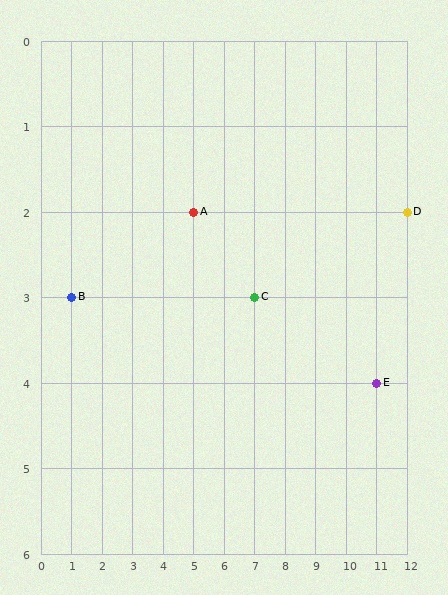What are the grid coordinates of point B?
Point B is at grid coordinates (1, 3).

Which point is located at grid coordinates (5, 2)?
Point A is at (5, 2).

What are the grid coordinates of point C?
Point C is at grid coordinates (7, 3).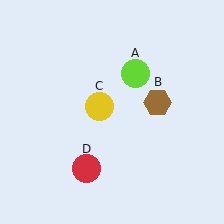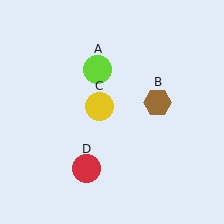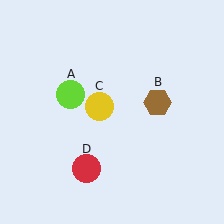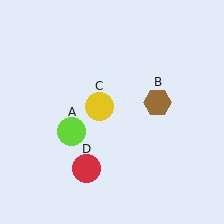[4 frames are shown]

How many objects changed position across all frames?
1 object changed position: lime circle (object A).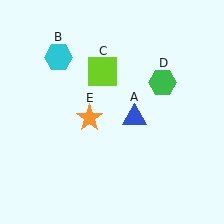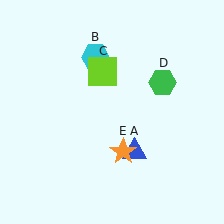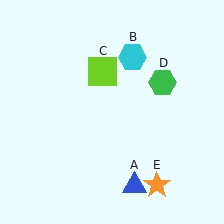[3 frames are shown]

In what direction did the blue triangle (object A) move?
The blue triangle (object A) moved down.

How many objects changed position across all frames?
3 objects changed position: blue triangle (object A), cyan hexagon (object B), orange star (object E).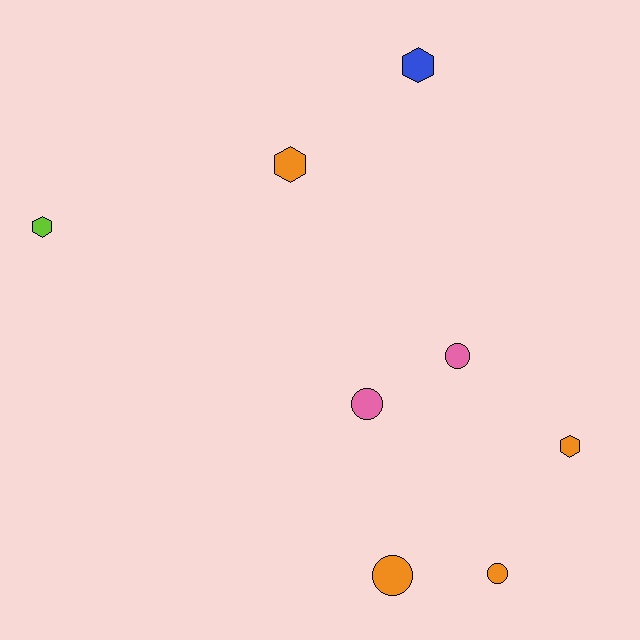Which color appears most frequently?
Orange, with 4 objects.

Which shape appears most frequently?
Hexagon, with 4 objects.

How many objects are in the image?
There are 8 objects.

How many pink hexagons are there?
There are no pink hexagons.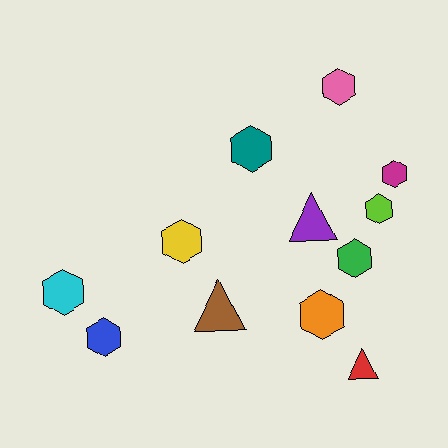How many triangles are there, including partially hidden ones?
There are 3 triangles.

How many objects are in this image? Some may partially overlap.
There are 12 objects.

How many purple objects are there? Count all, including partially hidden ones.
There is 1 purple object.